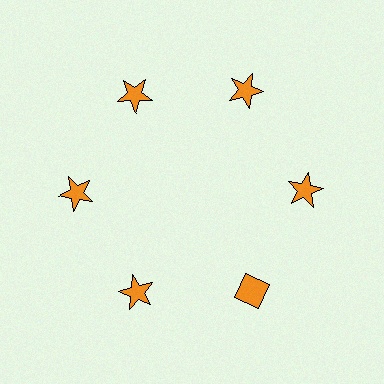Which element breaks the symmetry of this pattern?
The orange diamond at roughly the 5 o'clock position breaks the symmetry. All other shapes are orange stars.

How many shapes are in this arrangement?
There are 6 shapes arranged in a ring pattern.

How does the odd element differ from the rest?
It has a different shape: diamond instead of star.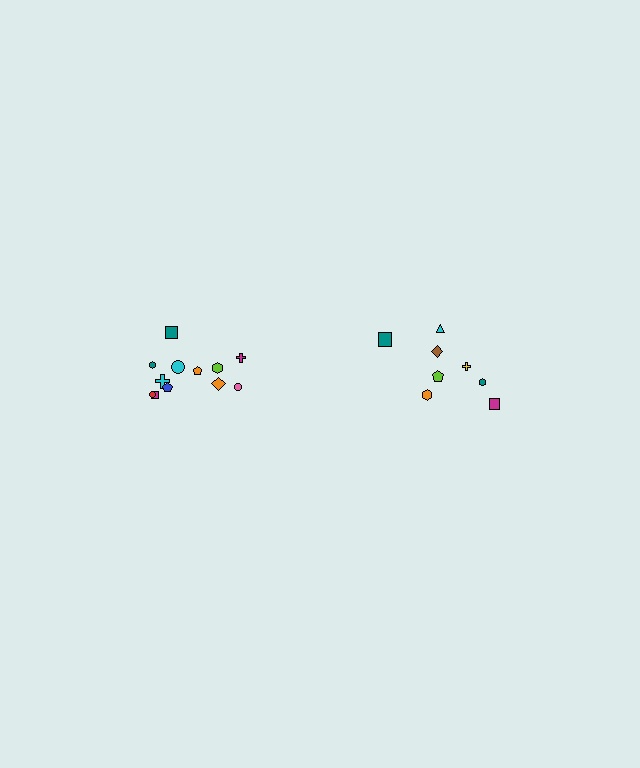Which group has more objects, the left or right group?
The left group.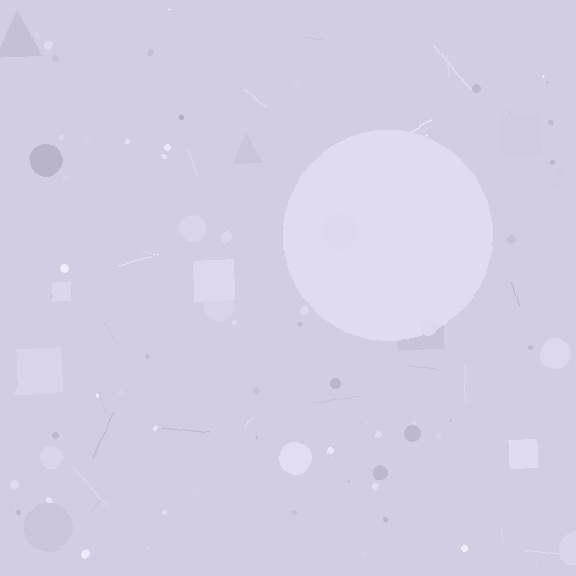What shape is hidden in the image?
A circle is hidden in the image.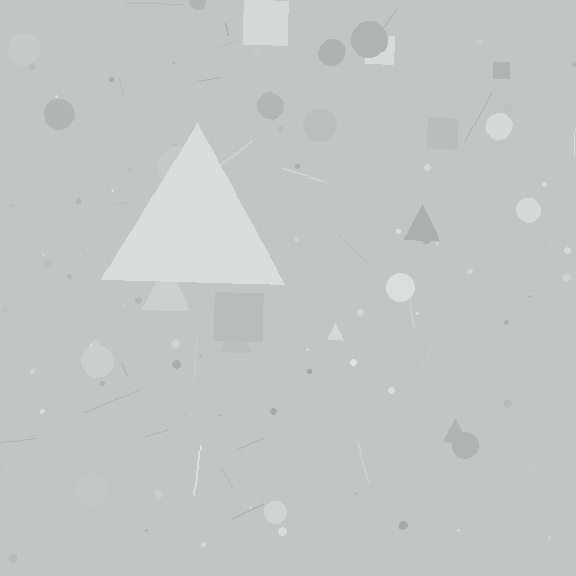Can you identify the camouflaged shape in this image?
The camouflaged shape is a triangle.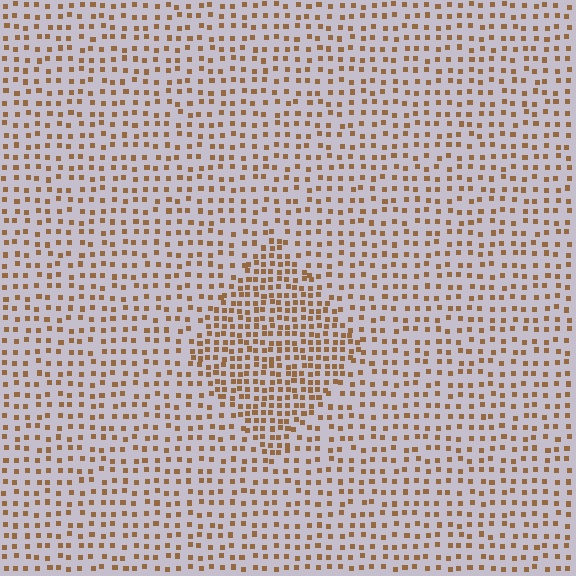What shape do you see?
I see a diamond.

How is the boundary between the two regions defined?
The boundary is defined by a change in element density (approximately 1.9x ratio). All elements are the same color, size, and shape.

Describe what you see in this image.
The image contains small brown elements arranged at two different densities. A diamond-shaped region is visible where the elements are more densely packed than the surrounding area.